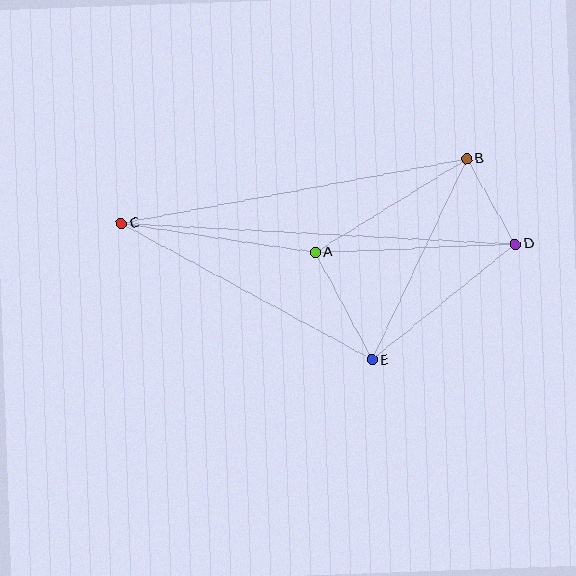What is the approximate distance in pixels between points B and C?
The distance between B and C is approximately 351 pixels.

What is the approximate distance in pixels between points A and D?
The distance between A and D is approximately 200 pixels.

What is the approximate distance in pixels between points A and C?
The distance between A and C is approximately 196 pixels.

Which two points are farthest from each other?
Points C and D are farthest from each other.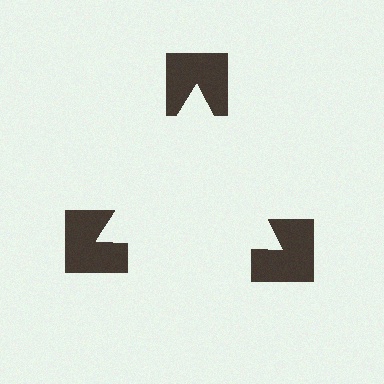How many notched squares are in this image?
There are 3 — one at each vertex of the illusory triangle.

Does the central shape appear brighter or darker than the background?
It typically appears slightly brighter than the background, even though no actual brightness change is drawn.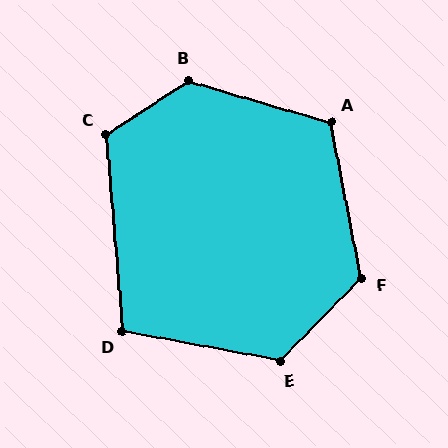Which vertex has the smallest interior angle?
D, at approximately 105 degrees.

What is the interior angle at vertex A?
Approximately 117 degrees (obtuse).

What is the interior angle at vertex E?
Approximately 124 degrees (obtuse).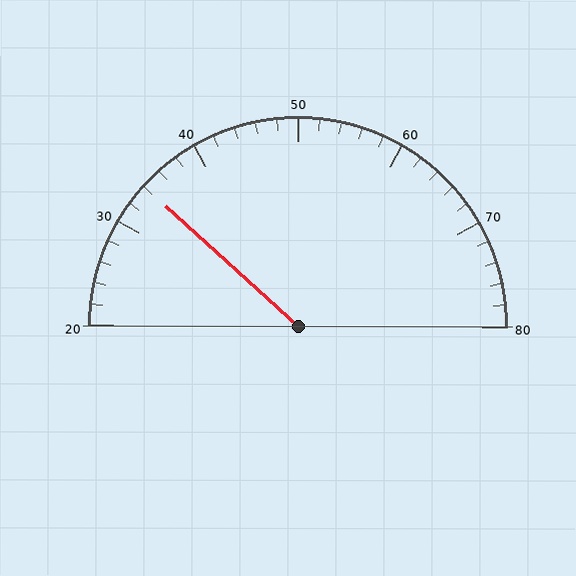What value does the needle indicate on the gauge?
The needle indicates approximately 34.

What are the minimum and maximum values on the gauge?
The gauge ranges from 20 to 80.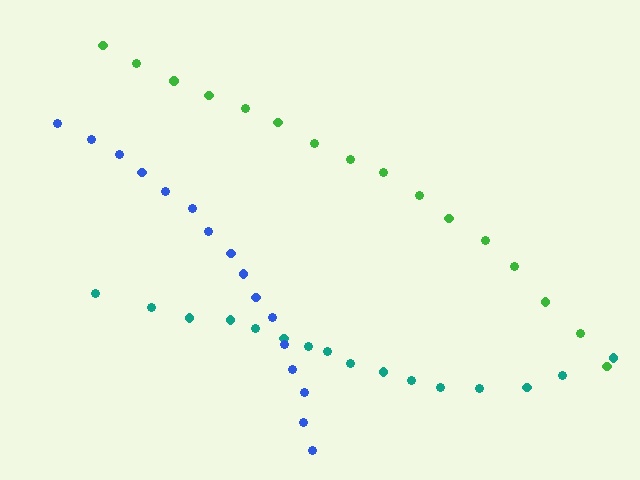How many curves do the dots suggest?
There are 3 distinct paths.